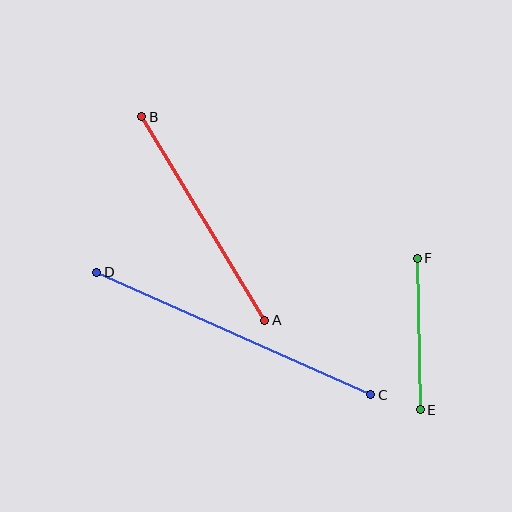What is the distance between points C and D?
The distance is approximately 300 pixels.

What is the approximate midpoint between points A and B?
The midpoint is at approximately (203, 219) pixels.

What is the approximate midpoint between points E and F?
The midpoint is at approximately (419, 334) pixels.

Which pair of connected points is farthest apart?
Points C and D are farthest apart.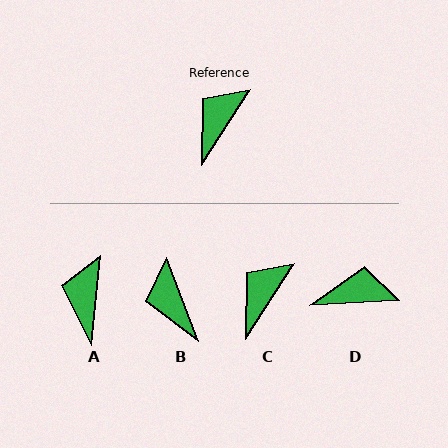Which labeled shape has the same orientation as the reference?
C.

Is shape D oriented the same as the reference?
No, it is off by about 54 degrees.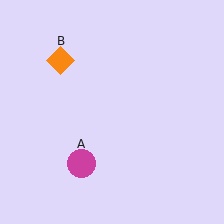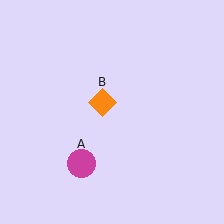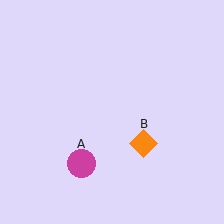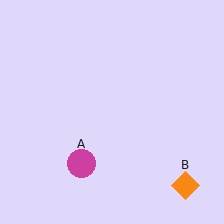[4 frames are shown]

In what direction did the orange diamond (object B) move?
The orange diamond (object B) moved down and to the right.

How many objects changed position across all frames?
1 object changed position: orange diamond (object B).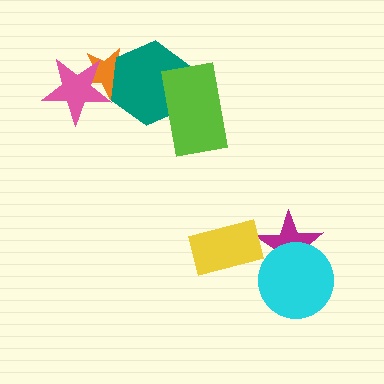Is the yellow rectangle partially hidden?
No, no other shape covers it.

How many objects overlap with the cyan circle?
1 object overlaps with the cyan circle.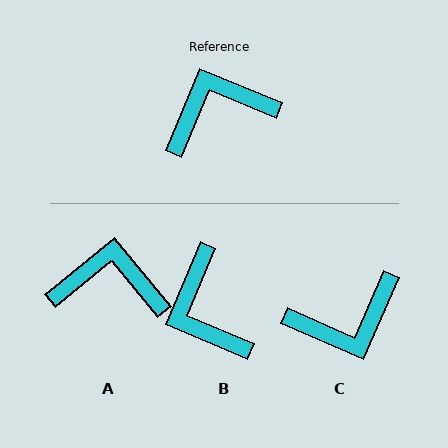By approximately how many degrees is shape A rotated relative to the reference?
Approximately 28 degrees clockwise.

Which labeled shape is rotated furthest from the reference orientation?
C, about 179 degrees away.